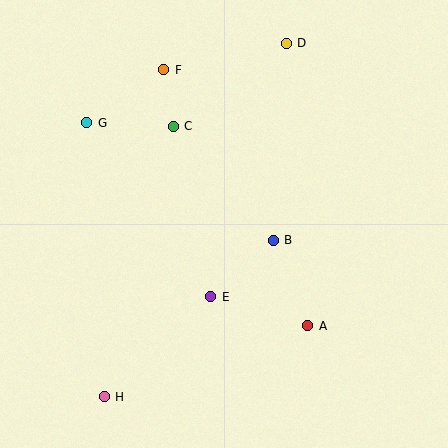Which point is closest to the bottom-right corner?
Point A is closest to the bottom-right corner.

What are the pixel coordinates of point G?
Point G is at (87, 123).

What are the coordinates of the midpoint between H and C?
The midpoint between H and C is at (139, 262).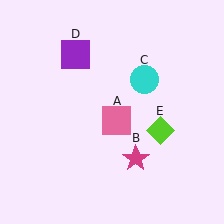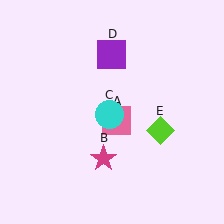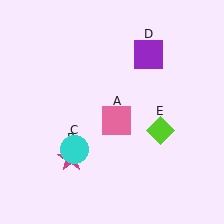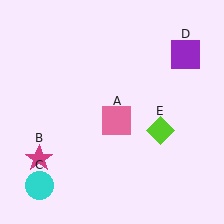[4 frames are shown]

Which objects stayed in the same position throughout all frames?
Pink square (object A) and lime diamond (object E) remained stationary.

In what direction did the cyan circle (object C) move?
The cyan circle (object C) moved down and to the left.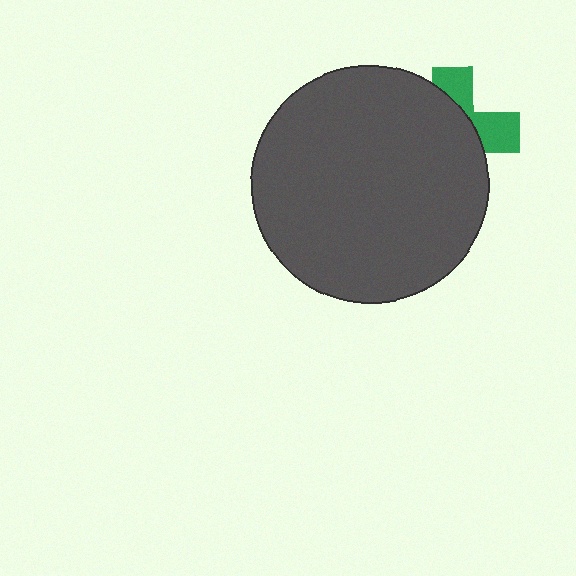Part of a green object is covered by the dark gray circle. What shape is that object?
It is a cross.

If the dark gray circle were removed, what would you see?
You would see the complete green cross.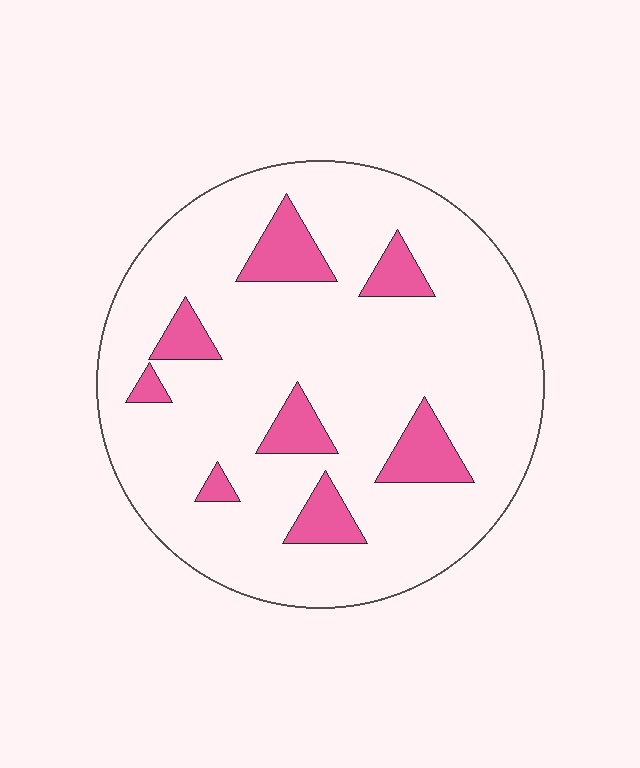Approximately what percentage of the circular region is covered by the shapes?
Approximately 15%.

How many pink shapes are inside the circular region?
8.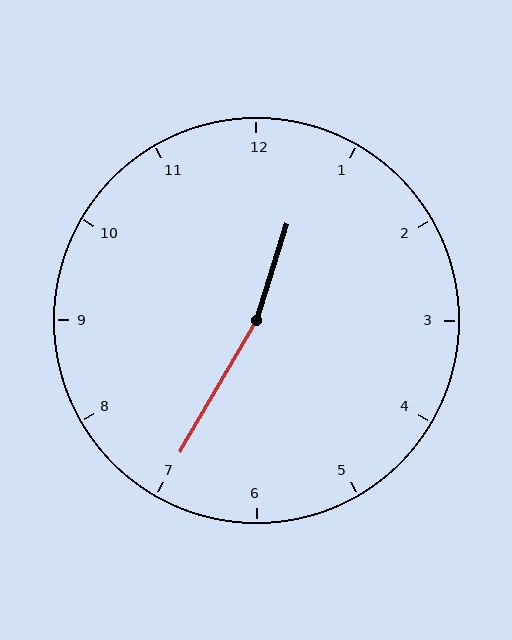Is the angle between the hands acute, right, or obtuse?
It is obtuse.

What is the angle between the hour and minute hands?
Approximately 168 degrees.